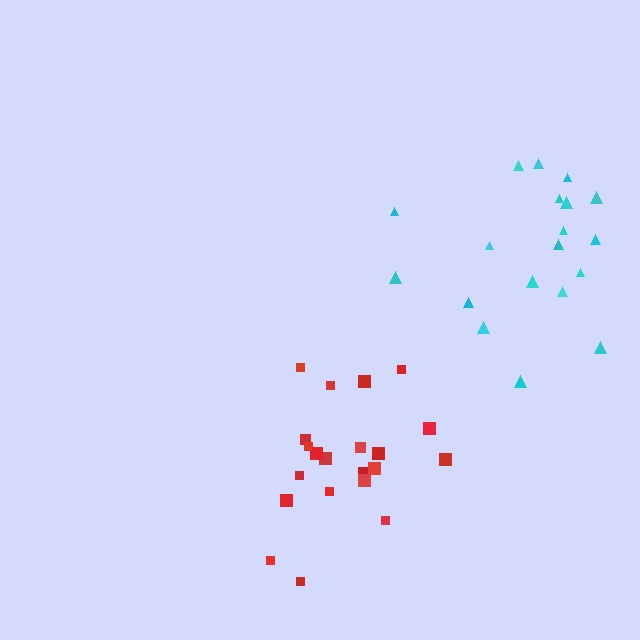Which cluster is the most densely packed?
Red.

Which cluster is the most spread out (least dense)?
Cyan.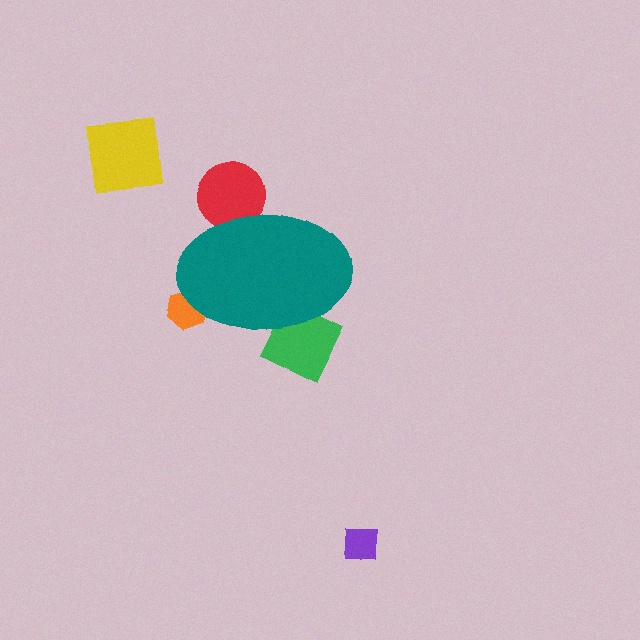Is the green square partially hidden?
Yes, the green square is partially hidden behind the teal ellipse.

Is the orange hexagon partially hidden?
Yes, the orange hexagon is partially hidden behind the teal ellipse.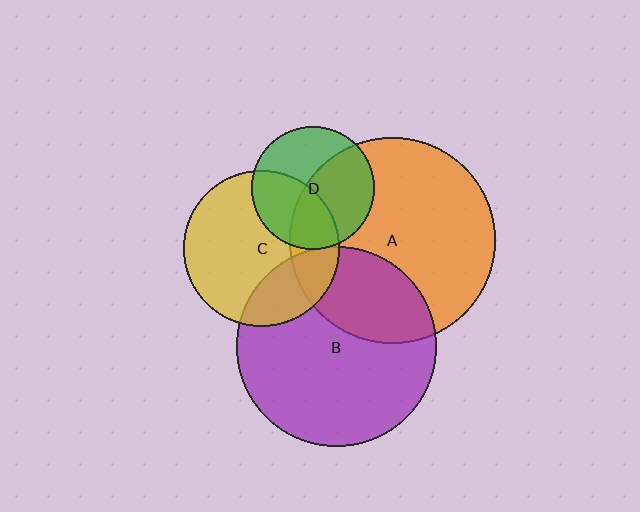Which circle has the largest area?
Circle A (orange).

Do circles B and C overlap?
Yes.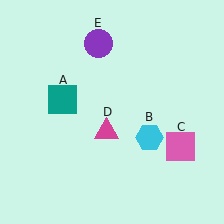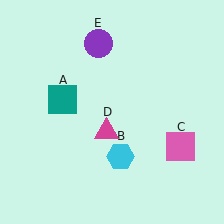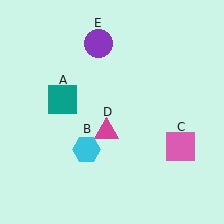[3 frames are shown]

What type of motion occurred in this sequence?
The cyan hexagon (object B) rotated clockwise around the center of the scene.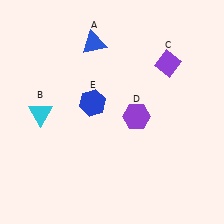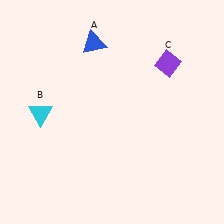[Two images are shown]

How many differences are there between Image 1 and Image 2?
There are 2 differences between the two images.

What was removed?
The blue hexagon (E), the purple hexagon (D) were removed in Image 2.